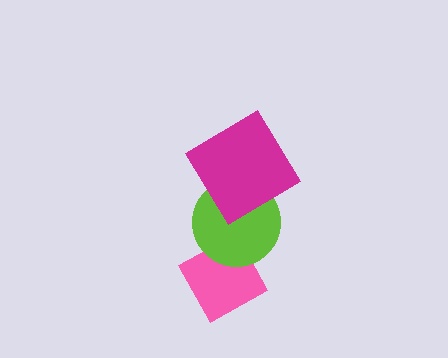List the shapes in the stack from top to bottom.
From top to bottom: the magenta diamond, the lime circle, the pink diamond.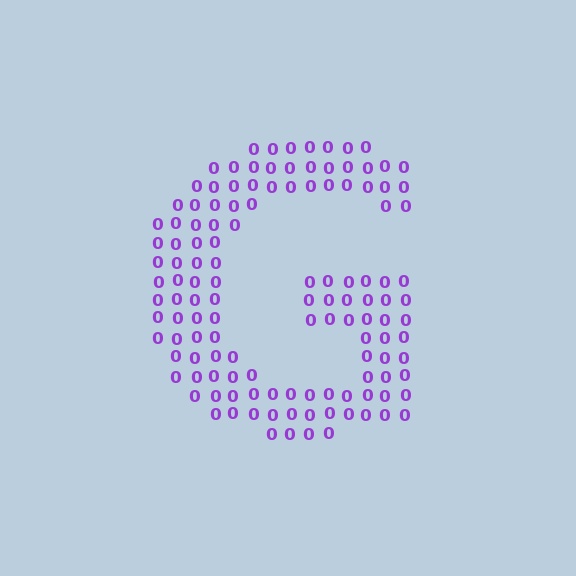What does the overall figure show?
The overall figure shows the letter G.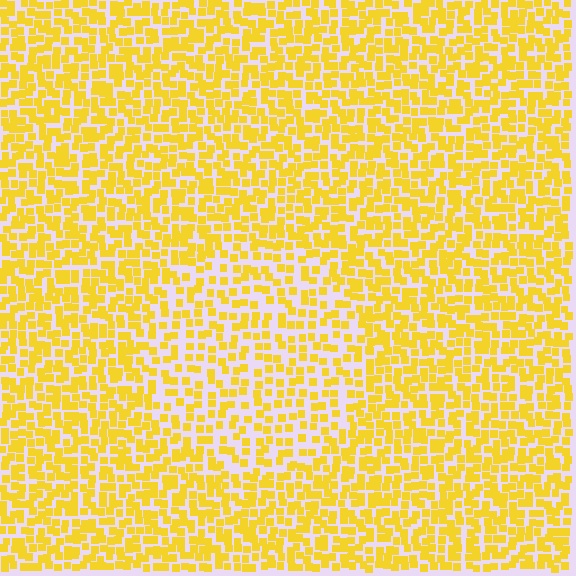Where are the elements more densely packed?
The elements are more densely packed outside the circle boundary.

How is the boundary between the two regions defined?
The boundary is defined by a change in element density (approximately 1.6x ratio). All elements are the same color, size, and shape.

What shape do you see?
I see a circle.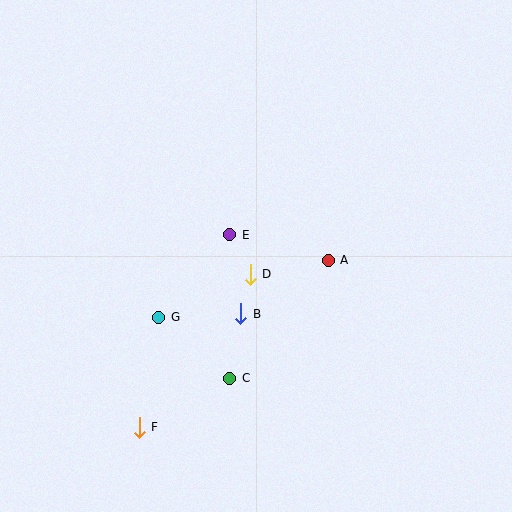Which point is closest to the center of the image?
Point D at (250, 274) is closest to the center.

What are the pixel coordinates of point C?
Point C is at (230, 378).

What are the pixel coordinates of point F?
Point F is at (139, 427).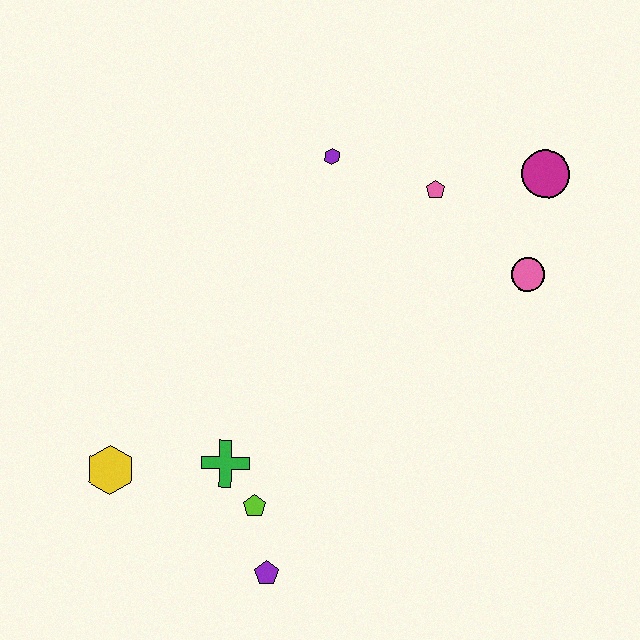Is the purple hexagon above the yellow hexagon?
Yes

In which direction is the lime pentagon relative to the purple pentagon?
The lime pentagon is above the purple pentagon.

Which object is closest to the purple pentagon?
The lime pentagon is closest to the purple pentagon.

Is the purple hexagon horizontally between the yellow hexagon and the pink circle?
Yes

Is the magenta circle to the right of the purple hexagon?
Yes